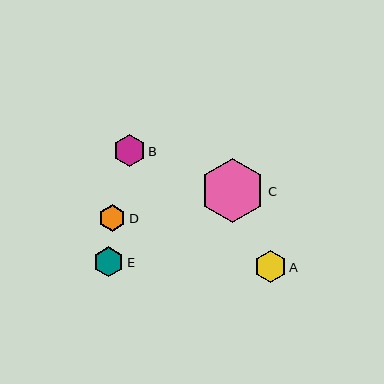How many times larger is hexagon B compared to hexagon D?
Hexagon B is approximately 1.2 times the size of hexagon D.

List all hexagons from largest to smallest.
From largest to smallest: C, A, B, E, D.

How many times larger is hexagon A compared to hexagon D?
Hexagon A is approximately 1.2 times the size of hexagon D.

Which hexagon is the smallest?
Hexagon D is the smallest with a size of approximately 27 pixels.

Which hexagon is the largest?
Hexagon C is the largest with a size of approximately 64 pixels.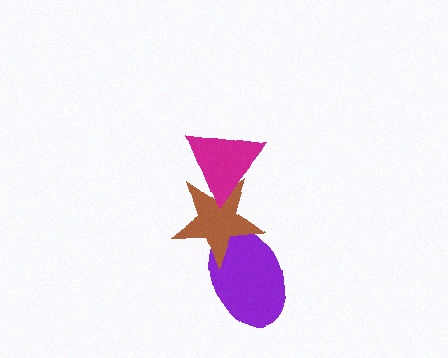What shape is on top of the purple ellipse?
The brown star is on top of the purple ellipse.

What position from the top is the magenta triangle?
The magenta triangle is 1st from the top.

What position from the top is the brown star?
The brown star is 2nd from the top.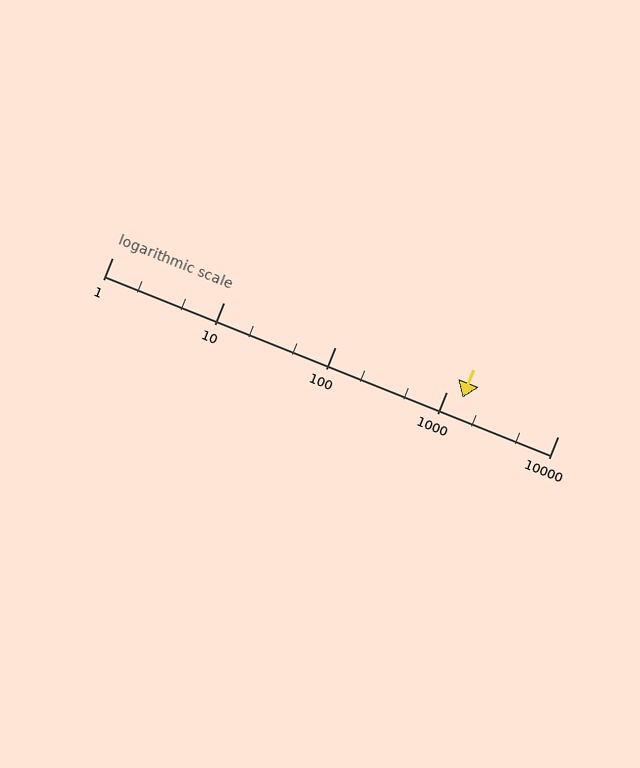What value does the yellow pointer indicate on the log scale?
The pointer indicates approximately 1400.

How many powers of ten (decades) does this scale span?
The scale spans 4 decades, from 1 to 10000.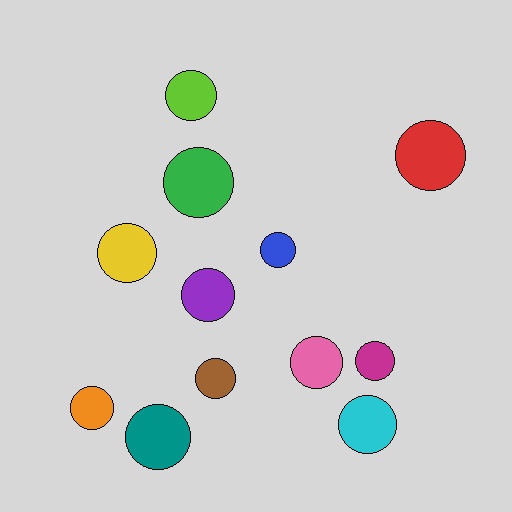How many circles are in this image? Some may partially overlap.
There are 12 circles.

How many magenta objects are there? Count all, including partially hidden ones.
There is 1 magenta object.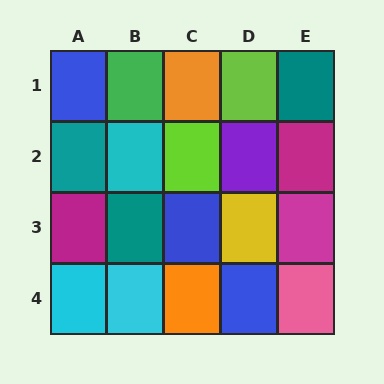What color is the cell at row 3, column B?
Teal.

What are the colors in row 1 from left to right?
Blue, green, orange, lime, teal.